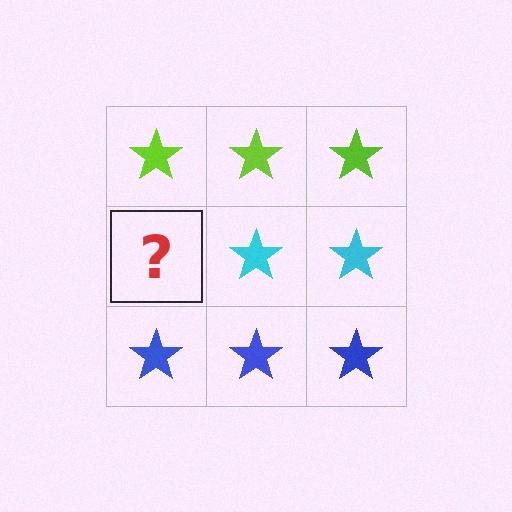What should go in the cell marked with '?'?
The missing cell should contain a cyan star.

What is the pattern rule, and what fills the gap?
The rule is that each row has a consistent color. The gap should be filled with a cyan star.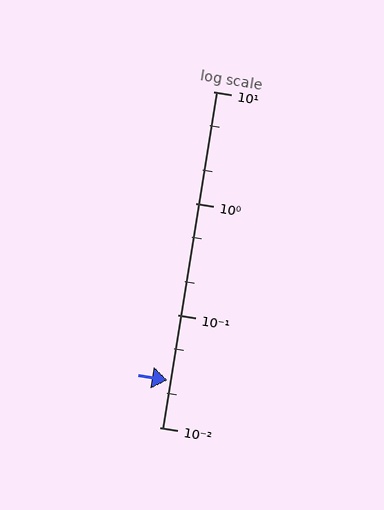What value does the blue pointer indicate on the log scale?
The pointer indicates approximately 0.026.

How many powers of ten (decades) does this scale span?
The scale spans 3 decades, from 0.01 to 10.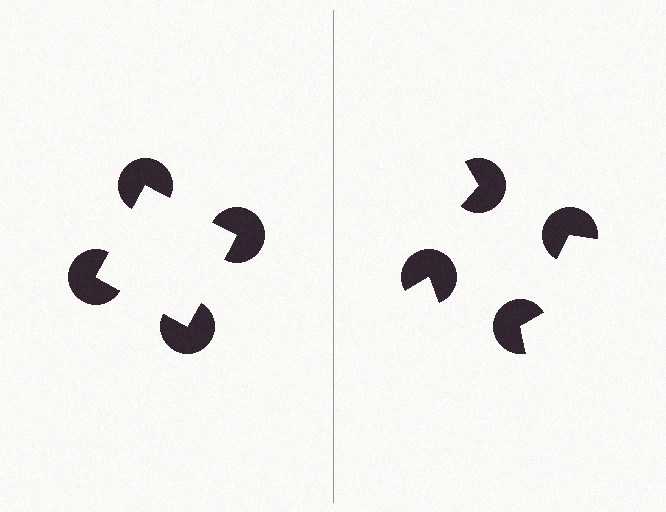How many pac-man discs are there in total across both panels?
8 — 4 on each side.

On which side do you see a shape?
An illusory square appears on the left side. On the right side the wedge cuts are rotated, so no coherent shape forms.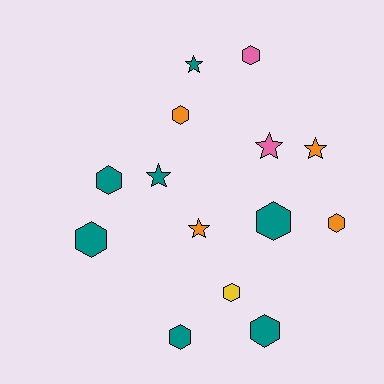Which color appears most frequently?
Teal, with 7 objects.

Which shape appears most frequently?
Hexagon, with 9 objects.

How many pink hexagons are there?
There is 1 pink hexagon.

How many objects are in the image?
There are 14 objects.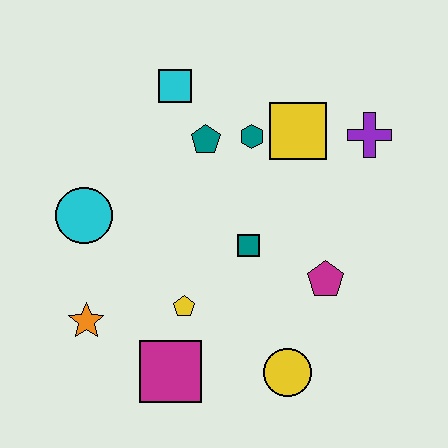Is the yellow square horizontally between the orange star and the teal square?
No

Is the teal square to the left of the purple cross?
Yes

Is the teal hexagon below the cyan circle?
No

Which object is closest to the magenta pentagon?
The teal square is closest to the magenta pentagon.